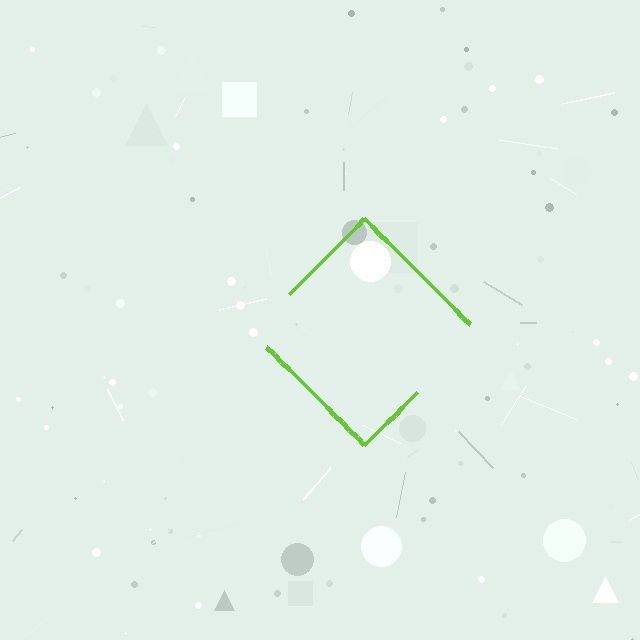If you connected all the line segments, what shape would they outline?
They would outline a diamond.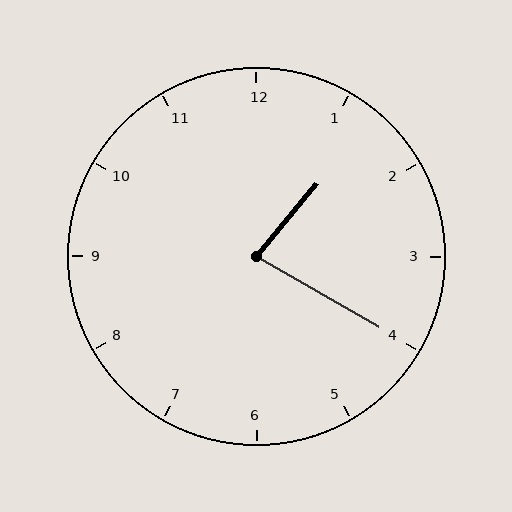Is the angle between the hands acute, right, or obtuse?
It is acute.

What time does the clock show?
1:20.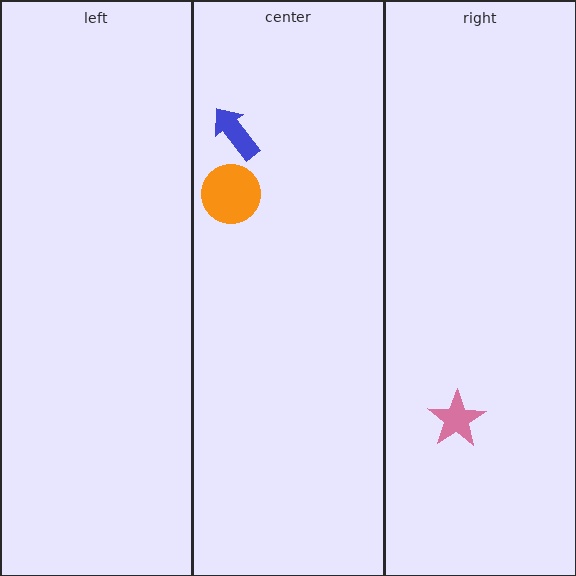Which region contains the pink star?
The right region.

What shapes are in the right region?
The pink star.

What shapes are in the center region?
The orange circle, the blue arrow.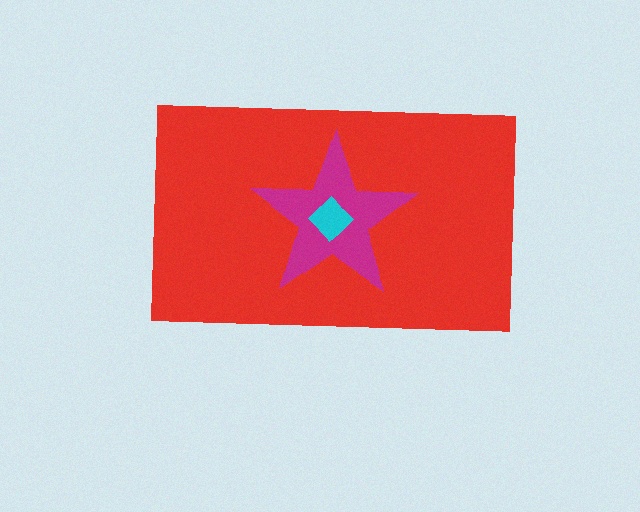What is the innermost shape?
The cyan diamond.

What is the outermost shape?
The red rectangle.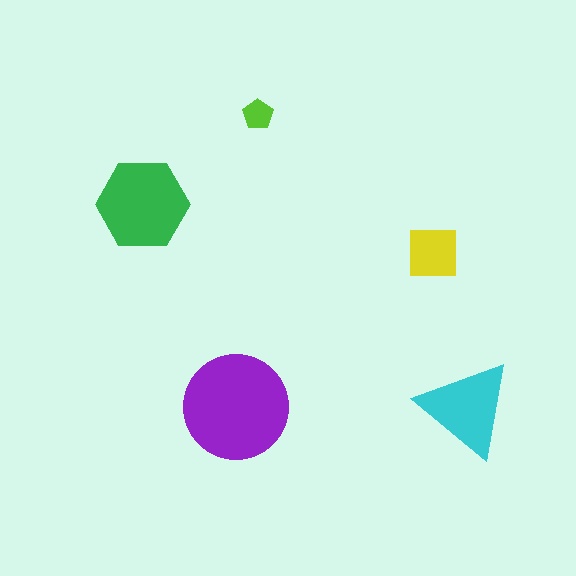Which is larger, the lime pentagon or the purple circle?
The purple circle.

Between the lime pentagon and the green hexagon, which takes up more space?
The green hexagon.